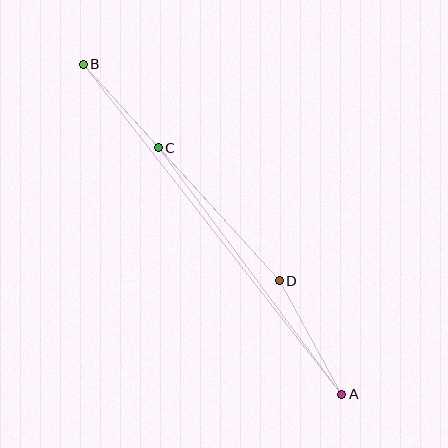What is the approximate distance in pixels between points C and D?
The distance between C and D is approximately 179 pixels.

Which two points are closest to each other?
Points B and C are closest to each other.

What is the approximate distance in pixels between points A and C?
The distance between A and C is approximately 307 pixels.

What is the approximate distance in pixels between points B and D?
The distance between B and D is approximately 292 pixels.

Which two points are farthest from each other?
Points A and B are farthest from each other.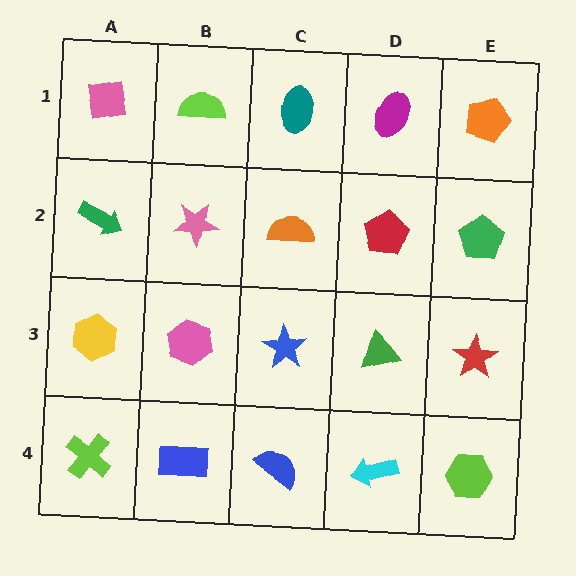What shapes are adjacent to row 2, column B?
A lime semicircle (row 1, column B), a pink hexagon (row 3, column B), a green arrow (row 2, column A), an orange semicircle (row 2, column C).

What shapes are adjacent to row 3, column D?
A red pentagon (row 2, column D), a cyan arrow (row 4, column D), a blue star (row 3, column C), a red star (row 3, column E).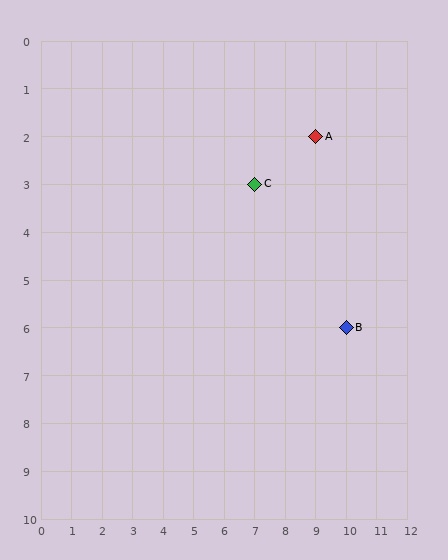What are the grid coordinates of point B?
Point B is at grid coordinates (10, 6).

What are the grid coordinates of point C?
Point C is at grid coordinates (7, 3).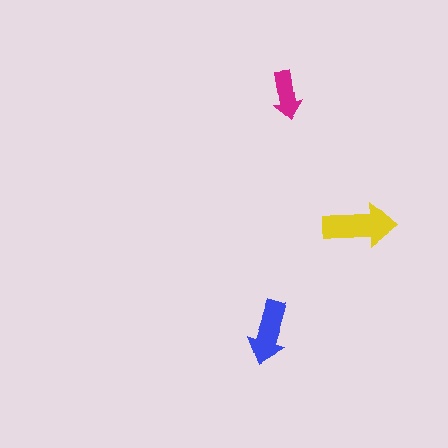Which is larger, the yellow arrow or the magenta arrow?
The yellow one.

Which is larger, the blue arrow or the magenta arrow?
The blue one.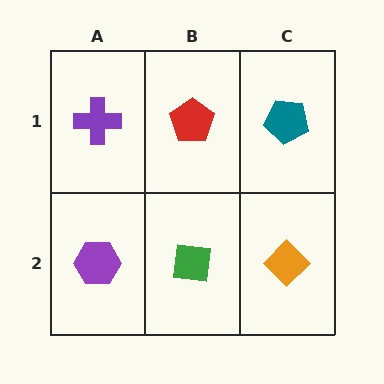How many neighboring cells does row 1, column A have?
2.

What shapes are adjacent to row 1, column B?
A green square (row 2, column B), a purple cross (row 1, column A), a teal pentagon (row 1, column C).